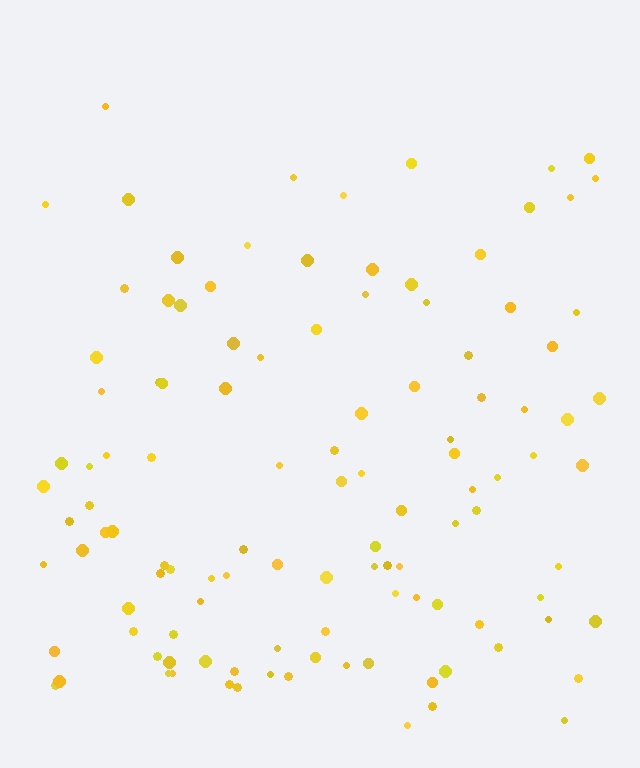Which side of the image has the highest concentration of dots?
The bottom.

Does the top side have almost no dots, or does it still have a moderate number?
Still a moderate number, just noticeably fewer than the bottom.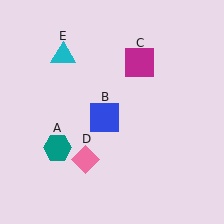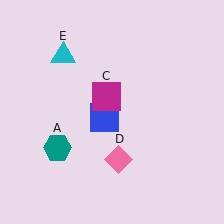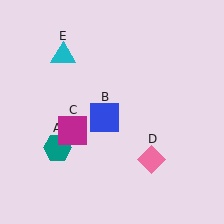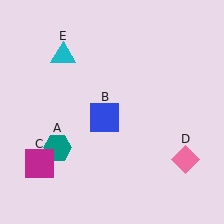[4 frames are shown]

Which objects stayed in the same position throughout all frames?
Teal hexagon (object A) and blue square (object B) and cyan triangle (object E) remained stationary.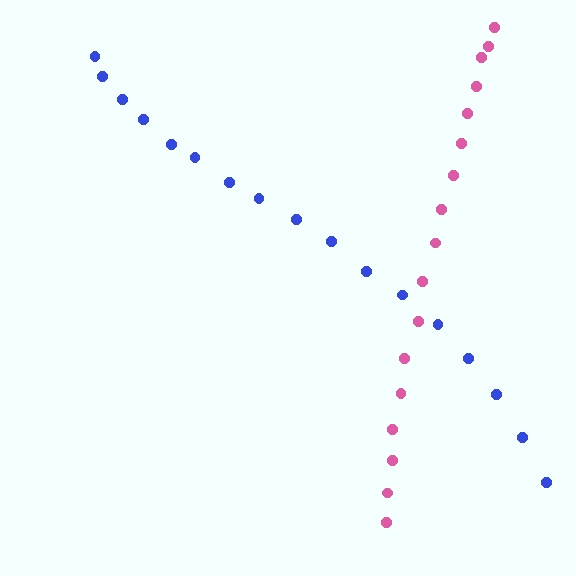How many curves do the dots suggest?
There are 2 distinct paths.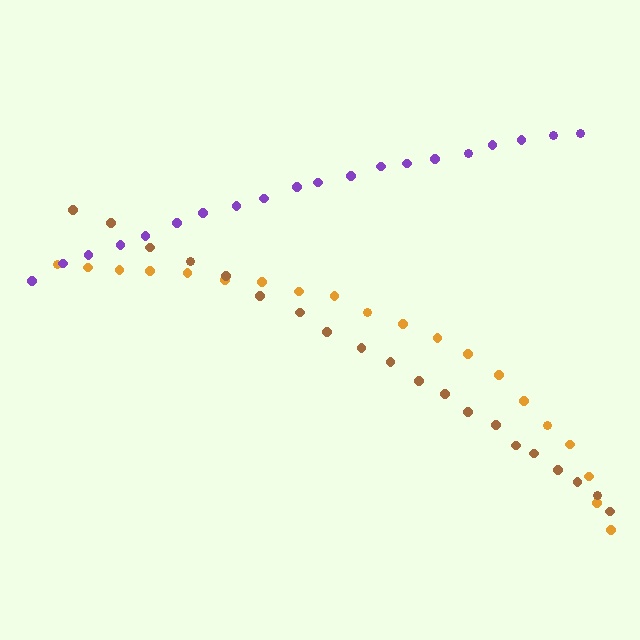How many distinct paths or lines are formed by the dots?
There are 3 distinct paths.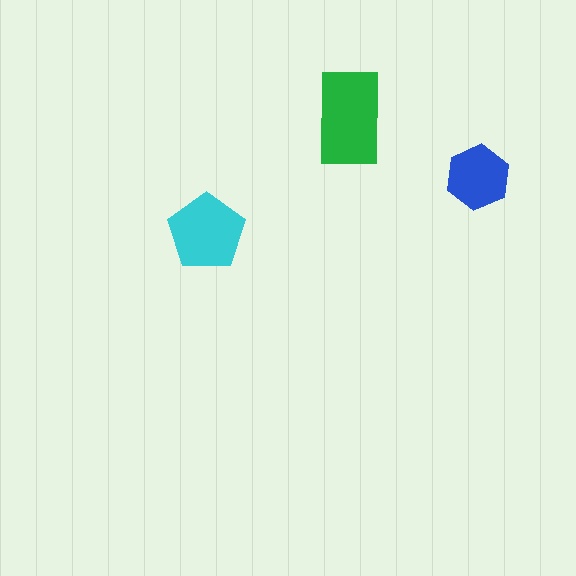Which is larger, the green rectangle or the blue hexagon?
The green rectangle.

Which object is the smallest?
The blue hexagon.